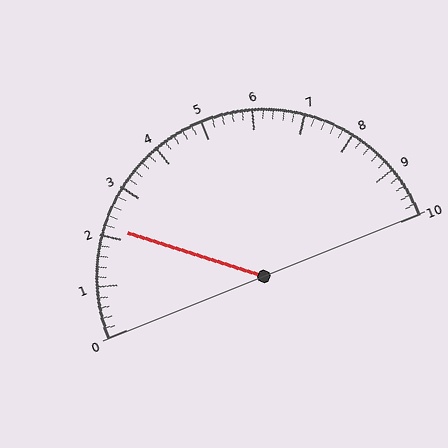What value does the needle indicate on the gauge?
The needle indicates approximately 2.2.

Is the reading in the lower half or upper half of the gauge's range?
The reading is in the lower half of the range (0 to 10).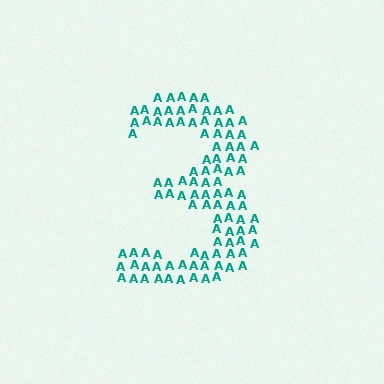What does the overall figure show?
The overall figure shows the digit 3.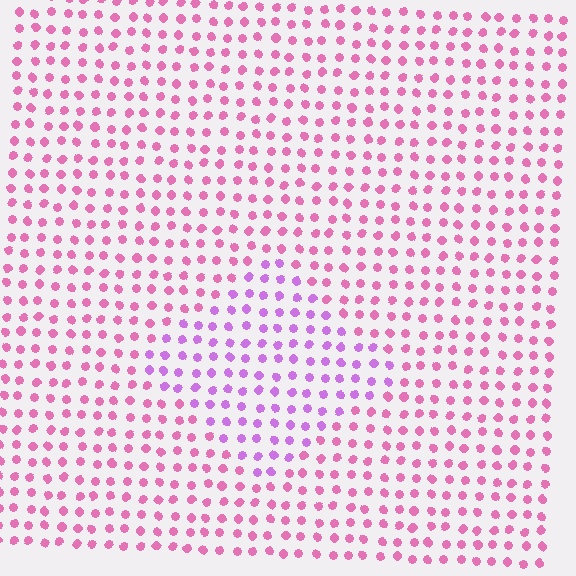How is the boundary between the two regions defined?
The boundary is defined purely by a slight shift in hue (about 38 degrees). Spacing, size, and orientation are identical on both sides.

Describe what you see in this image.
The image is filled with small pink elements in a uniform arrangement. A diamond-shaped region is visible where the elements are tinted to a slightly different hue, forming a subtle color boundary.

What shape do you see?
I see a diamond.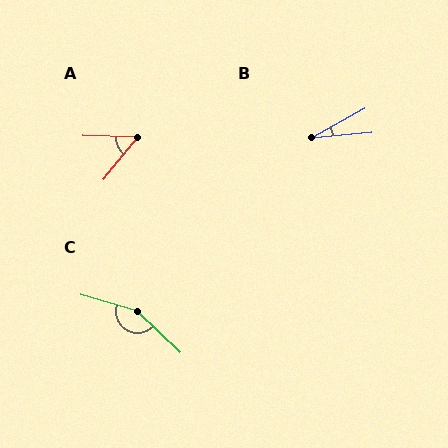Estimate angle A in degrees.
Approximately 52 degrees.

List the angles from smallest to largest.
B (24°), A (52°), C (153°).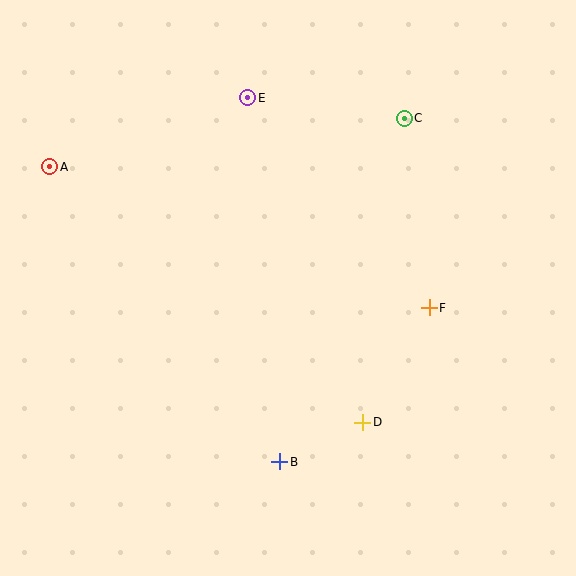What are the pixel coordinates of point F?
Point F is at (429, 308).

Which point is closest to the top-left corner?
Point A is closest to the top-left corner.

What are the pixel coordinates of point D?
Point D is at (363, 422).